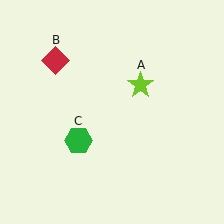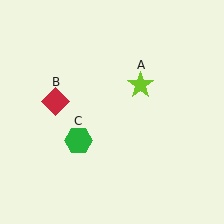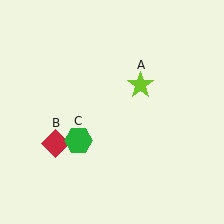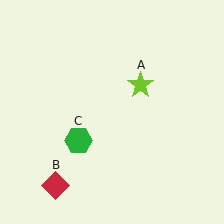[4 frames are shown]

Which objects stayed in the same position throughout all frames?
Lime star (object A) and green hexagon (object C) remained stationary.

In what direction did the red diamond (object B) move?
The red diamond (object B) moved down.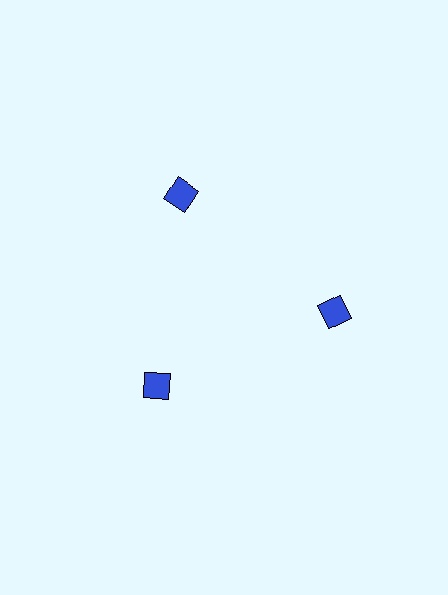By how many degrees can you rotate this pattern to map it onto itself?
The pattern maps onto itself every 120 degrees of rotation.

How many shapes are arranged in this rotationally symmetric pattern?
There are 3 shapes, arranged in 3 groups of 1.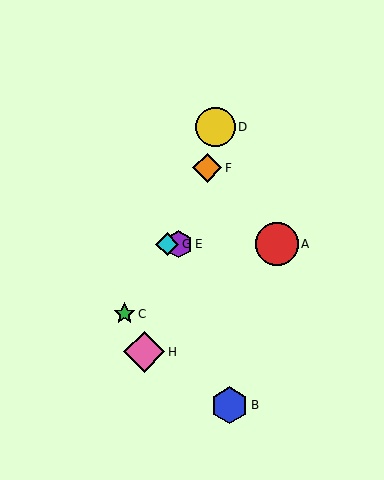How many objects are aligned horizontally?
3 objects (A, E, G) are aligned horizontally.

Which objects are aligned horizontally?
Objects A, E, G are aligned horizontally.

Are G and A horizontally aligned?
Yes, both are at y≈244.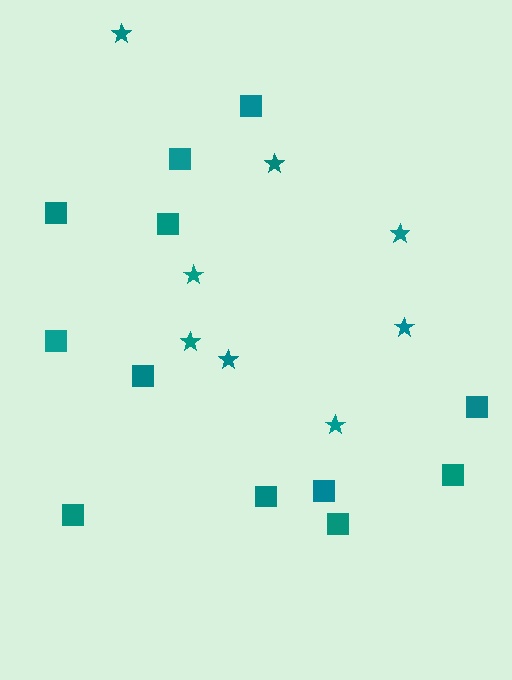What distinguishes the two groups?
There are 2 groups: one group of stars (8) and one group of squares (12).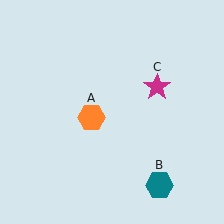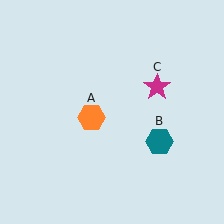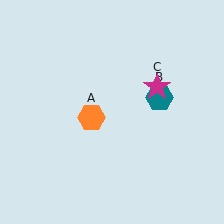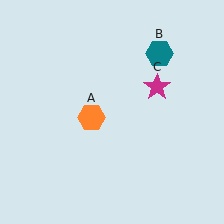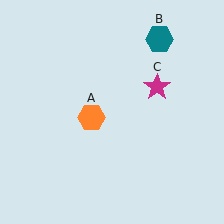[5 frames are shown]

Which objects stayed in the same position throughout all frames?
Orange hexagon (object A) and magenta star (object C) remained stationary.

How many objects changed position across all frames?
1 object changed position: teal hexagon (object B).